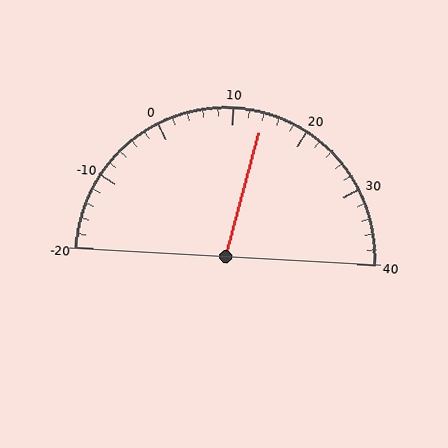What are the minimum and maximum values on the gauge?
The gauge ranges from -20 to 40.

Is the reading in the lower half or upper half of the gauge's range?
The reading is in the upper half of the range (-20 to 40).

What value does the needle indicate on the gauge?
The needle indicates approximately 14.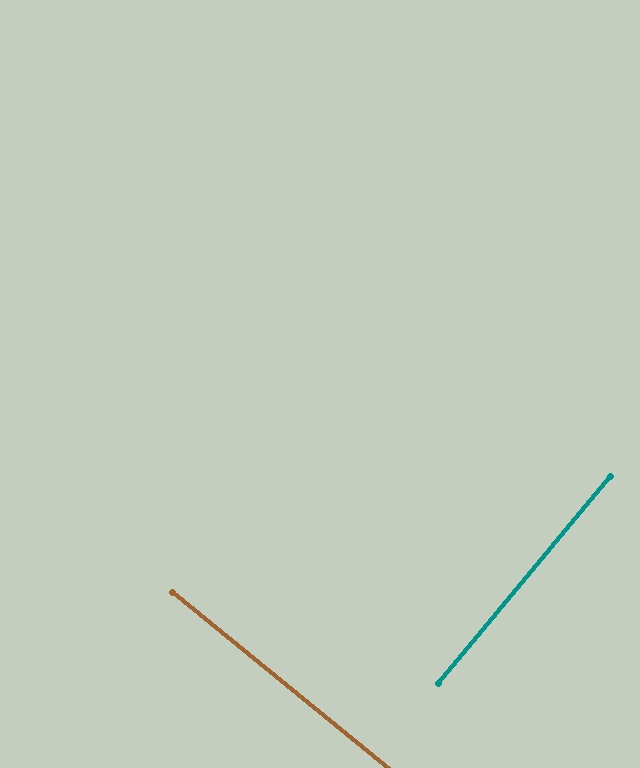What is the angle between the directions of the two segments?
Approximately 89 degrees.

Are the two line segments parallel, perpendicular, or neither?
Perpendicular — they meet at approximately 89°.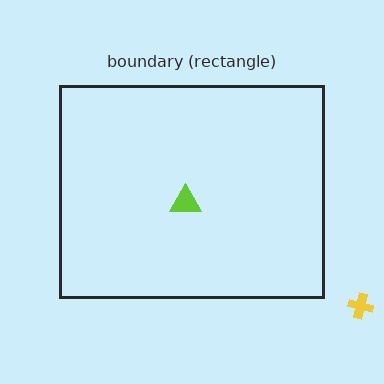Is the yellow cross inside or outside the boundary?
Outside.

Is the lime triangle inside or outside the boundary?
Inside.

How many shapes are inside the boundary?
1 inside, 1 outside.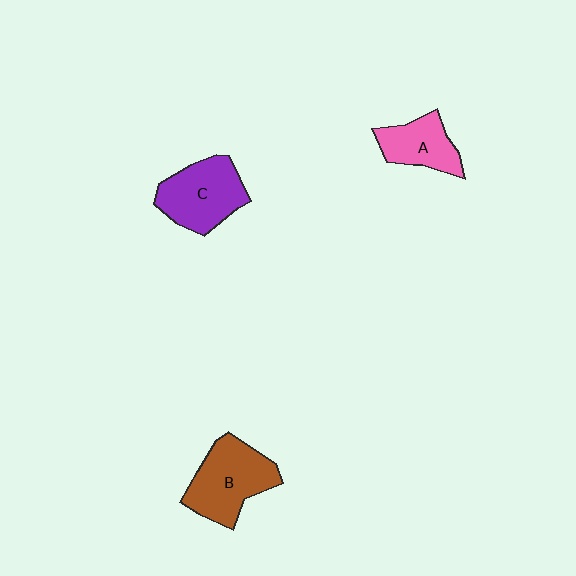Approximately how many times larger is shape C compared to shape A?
Approximately 1.4 times.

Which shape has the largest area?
Shape B (brown).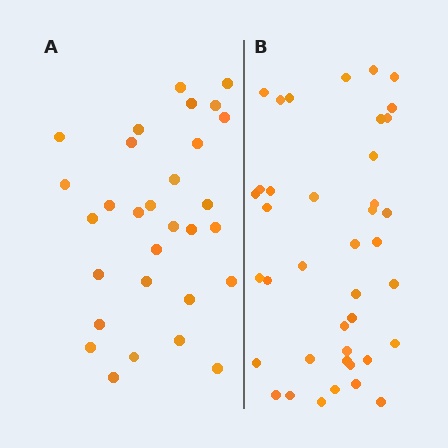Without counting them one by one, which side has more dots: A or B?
Region B (the right region) has more dots.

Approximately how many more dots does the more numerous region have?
Region B has roughly 10 or so more dots than region A.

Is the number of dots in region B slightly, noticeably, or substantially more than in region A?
Region B has noticeably more, but not dramatically so. The ratio is roughly 1.3 to 1.